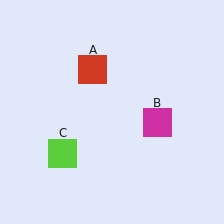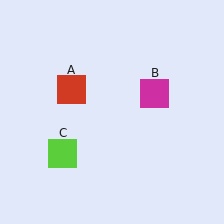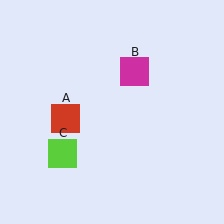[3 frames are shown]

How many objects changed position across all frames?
2 objects changed position: red square (object A), magenta square (object B).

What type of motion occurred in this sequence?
The red square (object A), magenta square (object B) rotated counterclockwise around the center of the scene.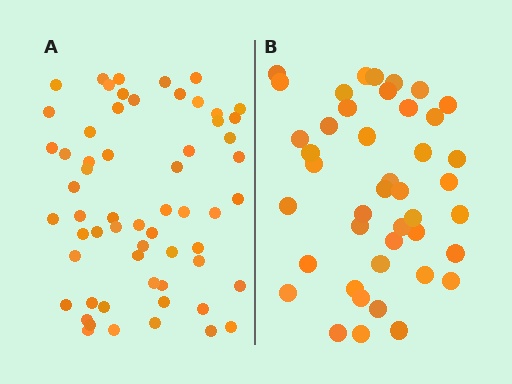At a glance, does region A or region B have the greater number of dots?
Region A (the left region) has more dots.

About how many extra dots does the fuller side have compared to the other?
Region A has approximately 15 more dots than region B.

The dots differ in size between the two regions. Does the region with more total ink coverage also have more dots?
No. Region B has more total ink coverage because its dots are larger, but region A actually contains more individual dots. Total area can be misleading — the number of items is what matters here.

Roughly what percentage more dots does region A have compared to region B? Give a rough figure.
About 40% more.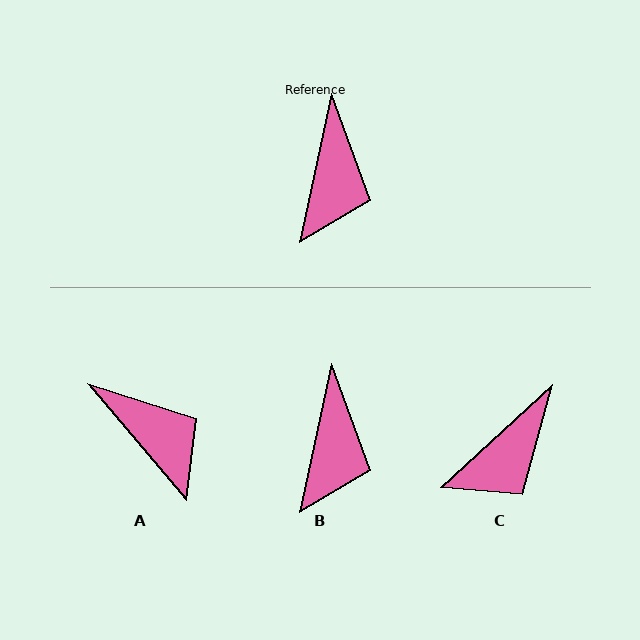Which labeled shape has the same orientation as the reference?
B.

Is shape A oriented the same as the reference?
No, it is off by about 52 degrees.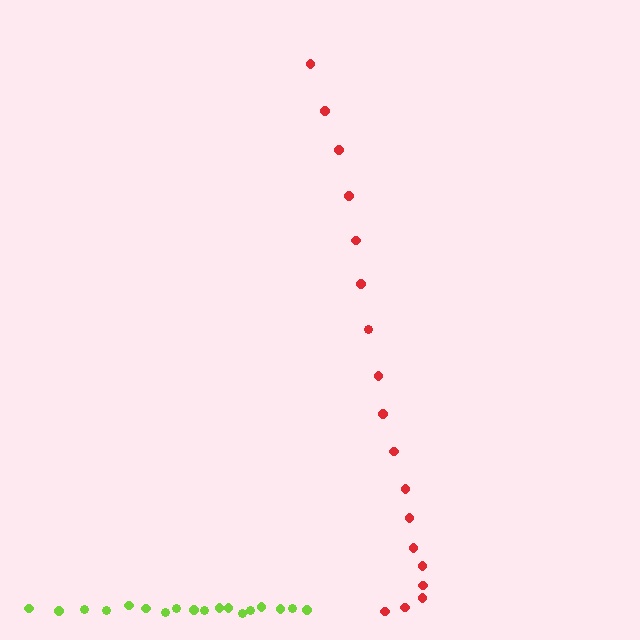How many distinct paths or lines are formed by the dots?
There are 2 distinct paths.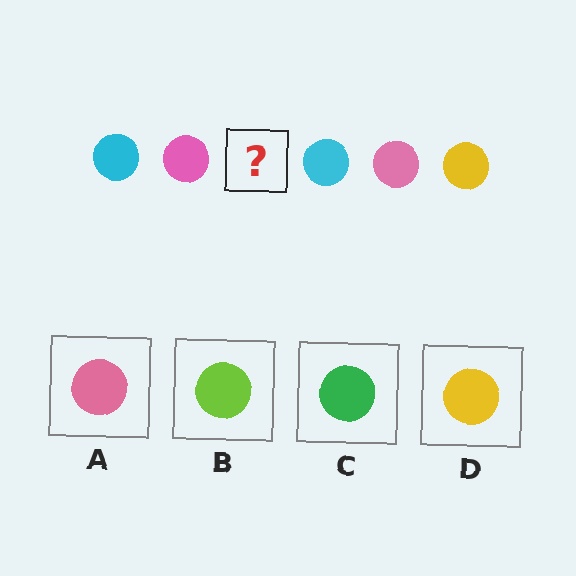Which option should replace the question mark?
Option D.